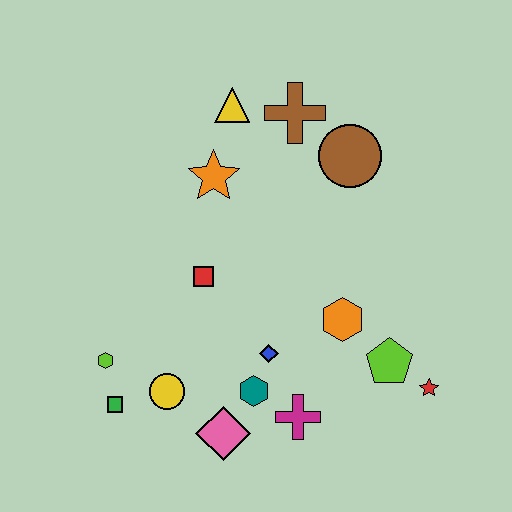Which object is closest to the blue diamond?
The teal hexagon is closest to the blue diamond.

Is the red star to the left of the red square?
No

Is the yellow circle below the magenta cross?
No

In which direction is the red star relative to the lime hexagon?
The red star is to the right of the lime hexagon.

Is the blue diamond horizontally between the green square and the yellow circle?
No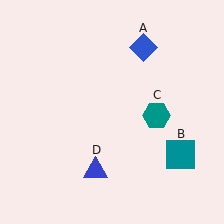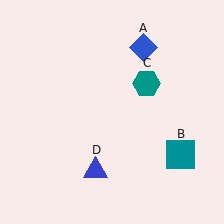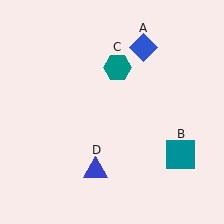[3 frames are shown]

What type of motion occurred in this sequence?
The teal hexagon (object C) rotated counterclockwise around the center of the scene.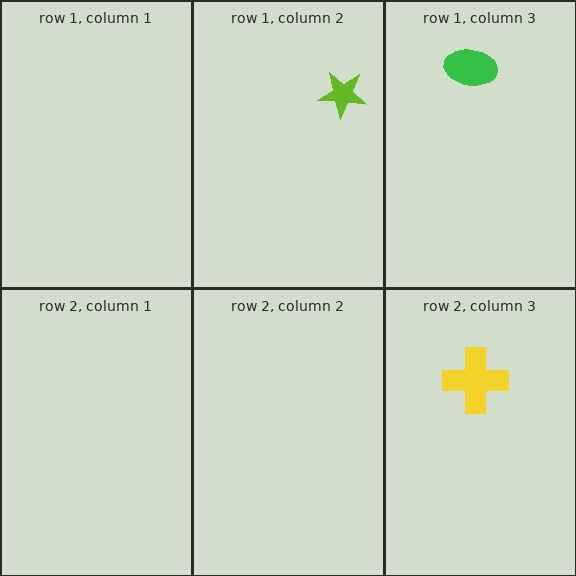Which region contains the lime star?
The row 1, column 2 region.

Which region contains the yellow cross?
The row 2, column 3 region.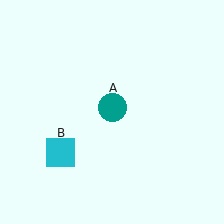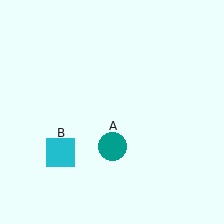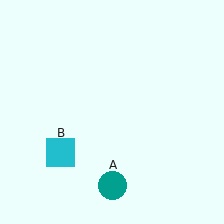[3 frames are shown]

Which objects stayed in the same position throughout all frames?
Cyan square (object B) remained stationary.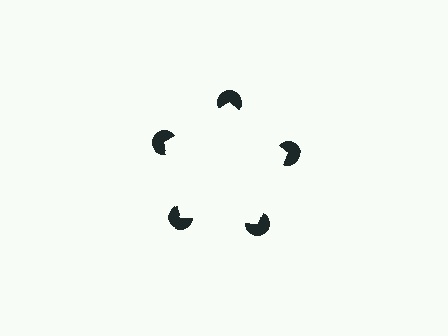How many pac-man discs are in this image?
There are 5 — one at each vertex of the illusory pentagon.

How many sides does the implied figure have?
5 sides.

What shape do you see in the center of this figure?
An illusory pentagon — its edges are inferred from the aligned wedge cuts in the pac-man discs, not physically drawn.